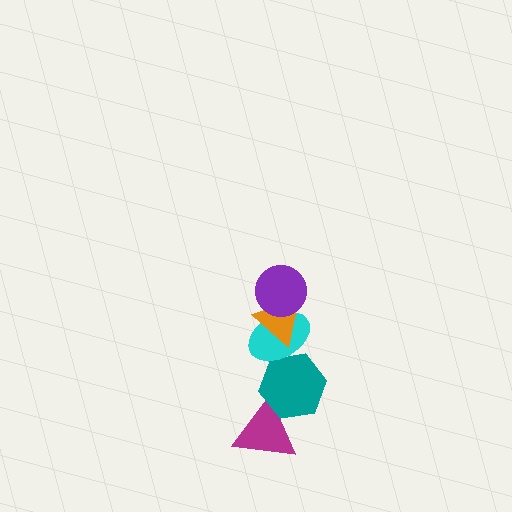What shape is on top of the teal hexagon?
The cyan ellipse is on top of the teal hexagon.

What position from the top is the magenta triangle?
The magenta triangle is 5th from the top.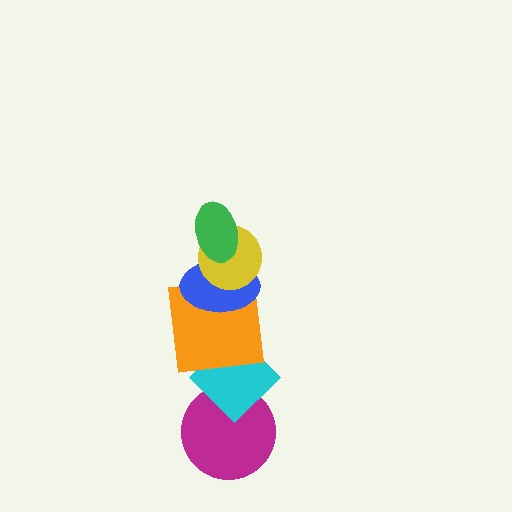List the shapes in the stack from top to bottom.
From top to bottom: the green ellipse, the yellow circle, the blue ellipse, the orange square, the cyan diamond, the magenta circle.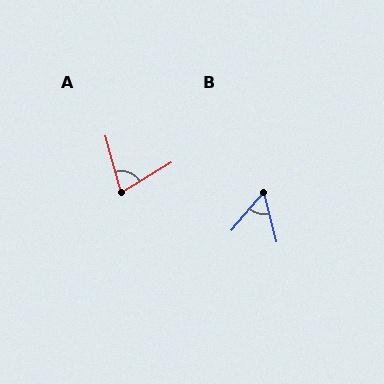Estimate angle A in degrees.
Approximately 74 degrees.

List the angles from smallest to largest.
B (54°), A (74°).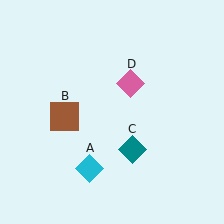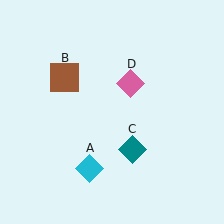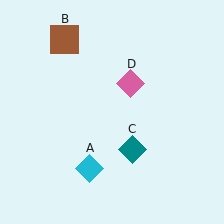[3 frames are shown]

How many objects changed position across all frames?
1 object changed position: brown square (object B).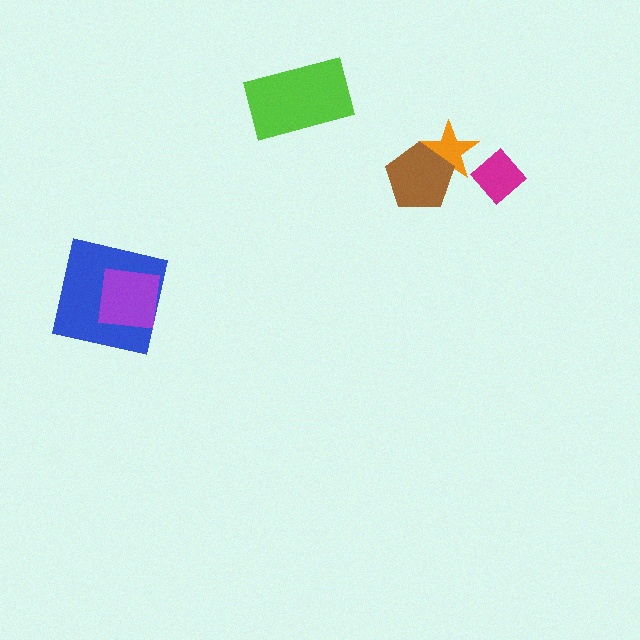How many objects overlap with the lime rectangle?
0 objects overlap with the lime rectangle.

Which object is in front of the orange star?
The brown pentagon is in front of the orange star.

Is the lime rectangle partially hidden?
No, no other shape covers it.